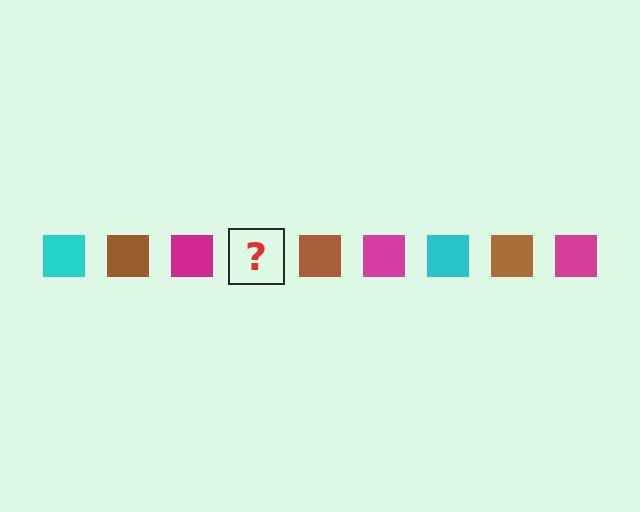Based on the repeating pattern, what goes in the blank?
The blank should be a cyan square.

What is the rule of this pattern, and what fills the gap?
The rule is that the pattern cycles through cyan, brown, magenta squares. The gap should be filled with a cyan square.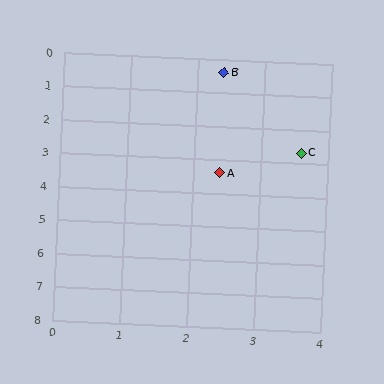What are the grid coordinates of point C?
Point C is at approximately (3.6, 2.7).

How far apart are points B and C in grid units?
Points B and C are about 2.6 grid units apart.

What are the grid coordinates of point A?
Point A is at approximately (2.4, 3.4).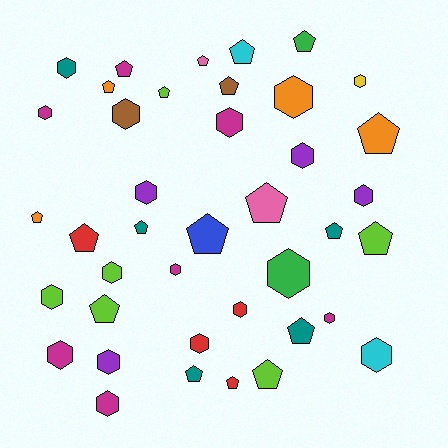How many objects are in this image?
There are 40 objects.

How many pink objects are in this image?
There are 2 pink objects.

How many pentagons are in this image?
There are 20 pentagons.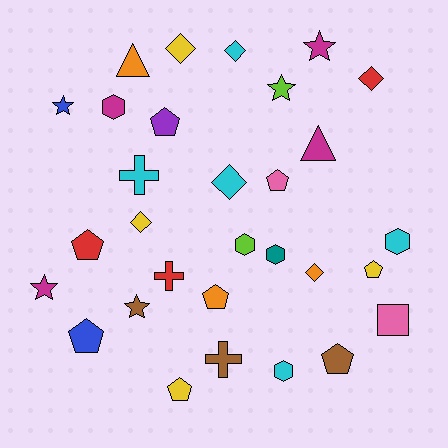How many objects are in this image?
There are 30 objects.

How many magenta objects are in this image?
There are 4 magenta objects.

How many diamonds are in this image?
There are 6 diamonds.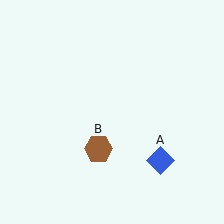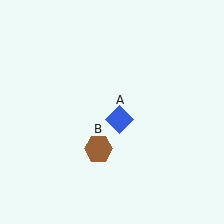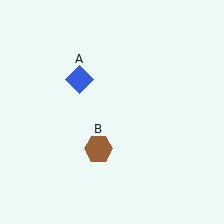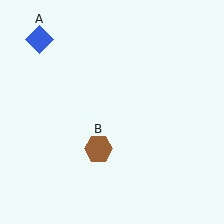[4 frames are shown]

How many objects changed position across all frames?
1 object changed position: blue diamond (object A).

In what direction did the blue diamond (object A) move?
The blue diamond (object A) moved up and to the left.